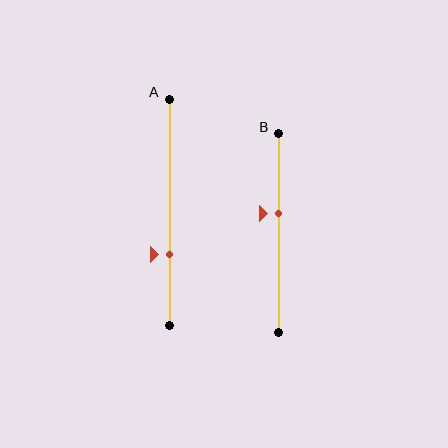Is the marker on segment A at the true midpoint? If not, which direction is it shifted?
No, the marker on segment A is shifted downward by about 18% of the segment length.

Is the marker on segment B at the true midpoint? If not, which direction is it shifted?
No, the marker on segment B is shifted upward by about 10% of the segment length.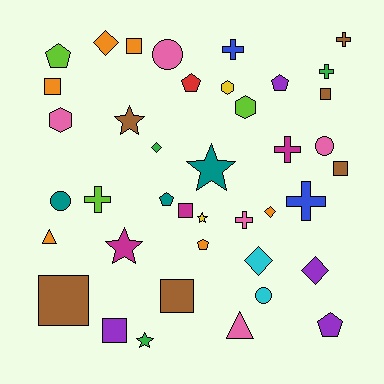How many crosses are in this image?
There are 7 crosses.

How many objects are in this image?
There are 40 objects.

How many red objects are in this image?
There is 1 red object.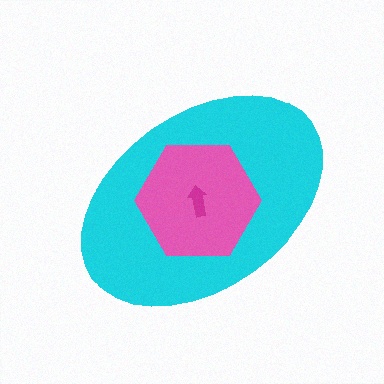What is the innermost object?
The magenta arrow.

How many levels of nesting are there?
3.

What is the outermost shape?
The cyan ellipse.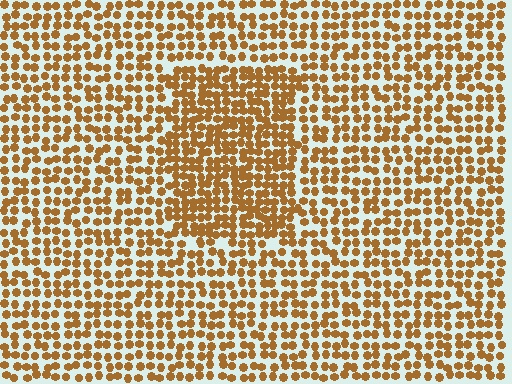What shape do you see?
I see a rectangle.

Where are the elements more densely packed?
The elements are more densely packed inside the rectangle boundary.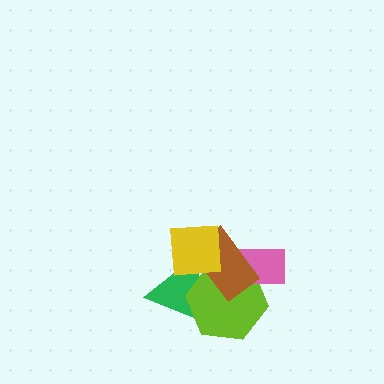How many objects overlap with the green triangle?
3 objects overlap with the green triangle.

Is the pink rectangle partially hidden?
Yes, it is partially covered by another shape.